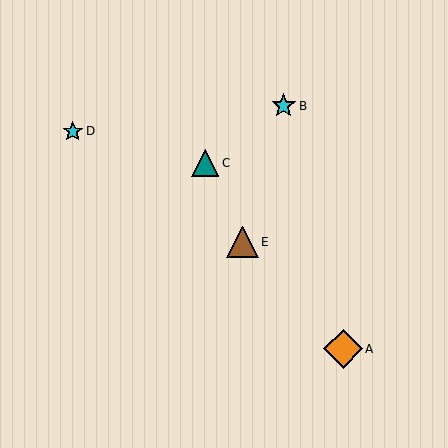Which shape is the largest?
The orange diamond (labeled A) is the largest.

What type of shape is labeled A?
Shape A is an orange diamond.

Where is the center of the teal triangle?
The center of the teal triangle is at (205, 163).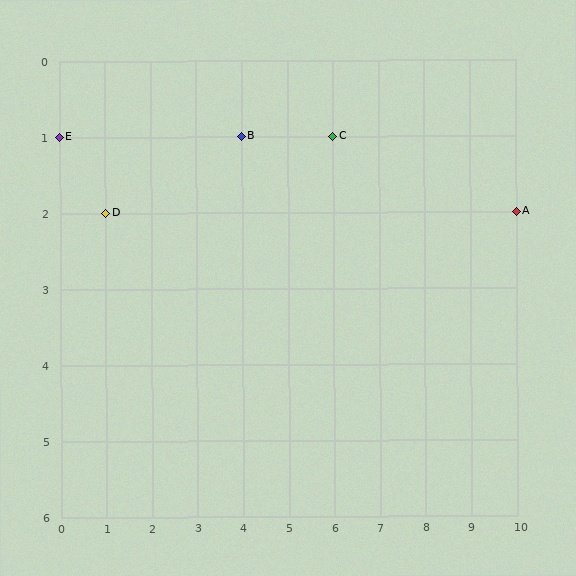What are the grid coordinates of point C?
Point C is at grid coordinates (6, 1).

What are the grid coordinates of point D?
Point D is at grid coordinates (1, 2).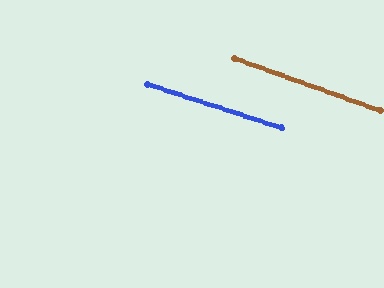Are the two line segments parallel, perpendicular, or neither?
Parallel — their directions differ by only 1.7°.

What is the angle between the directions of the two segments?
Approximately 2 degrees.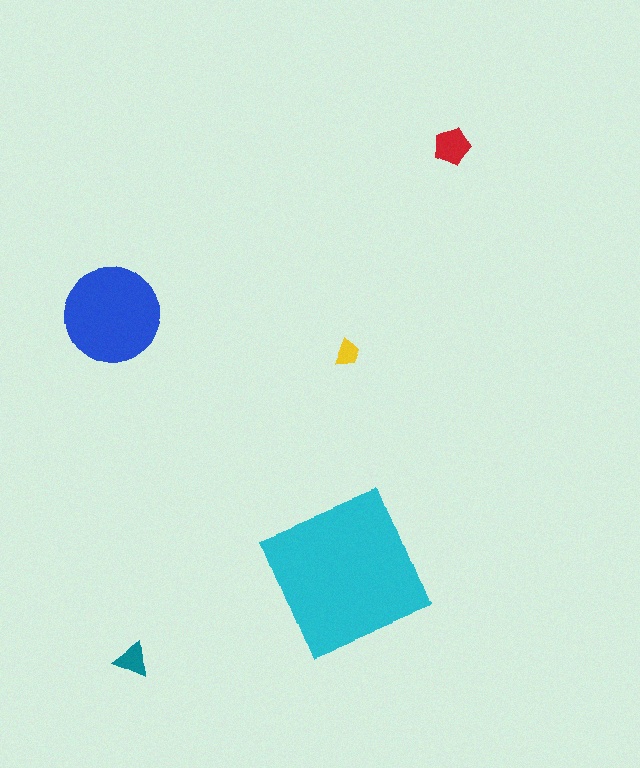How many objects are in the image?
There are 5 objects in the image.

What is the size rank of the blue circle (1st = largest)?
2nd.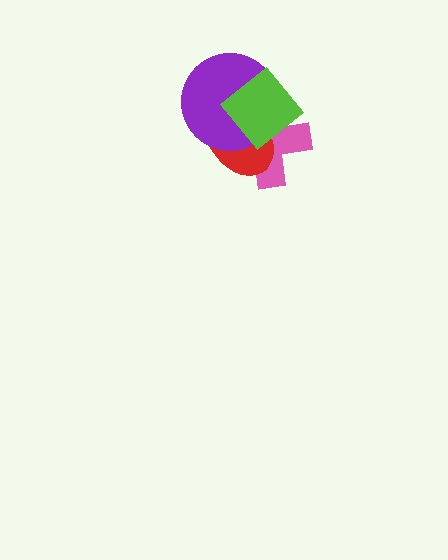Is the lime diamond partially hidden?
No, no other shape covers it.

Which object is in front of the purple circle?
The lime diamond is in front of the purple circle.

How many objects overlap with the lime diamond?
3 objects overlap with the lime diamond.